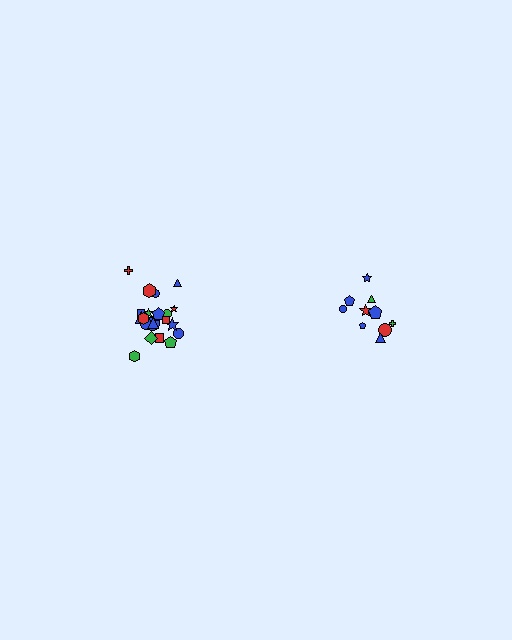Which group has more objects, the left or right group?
The left group.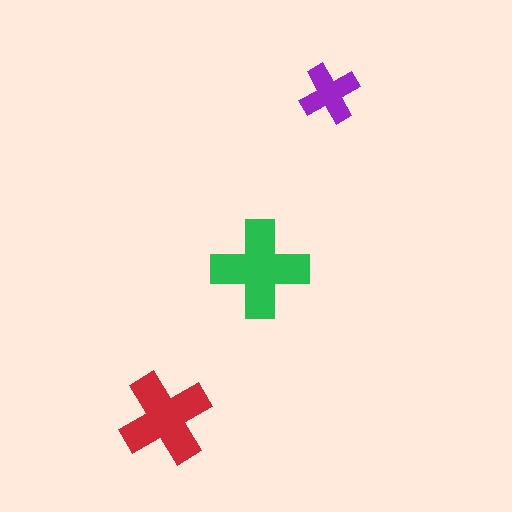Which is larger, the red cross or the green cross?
The green one.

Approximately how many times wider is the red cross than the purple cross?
About 1.5 times wider.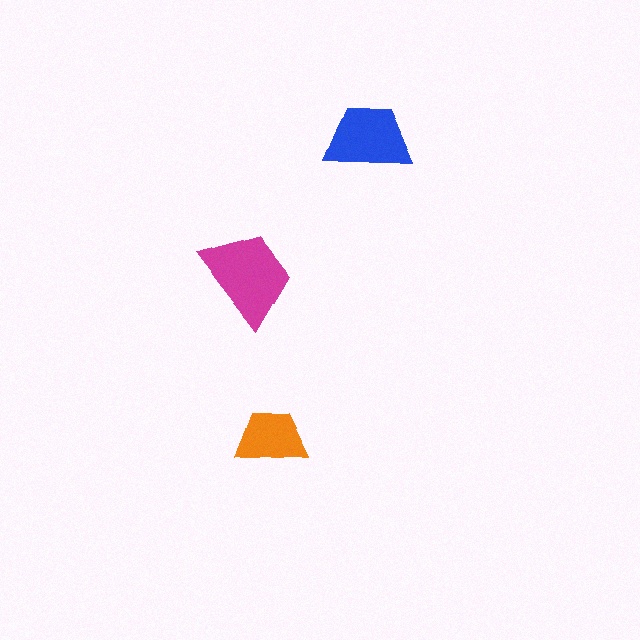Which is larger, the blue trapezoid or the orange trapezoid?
The blue one.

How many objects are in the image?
There are 3 objects in the image.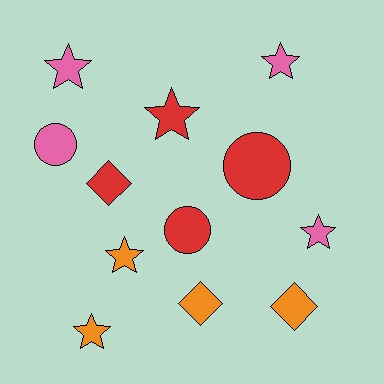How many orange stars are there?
There are 2 orange stars.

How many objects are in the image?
There are 12 objects.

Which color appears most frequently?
Pink, with 4 objects.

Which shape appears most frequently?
Star, with 6 objects.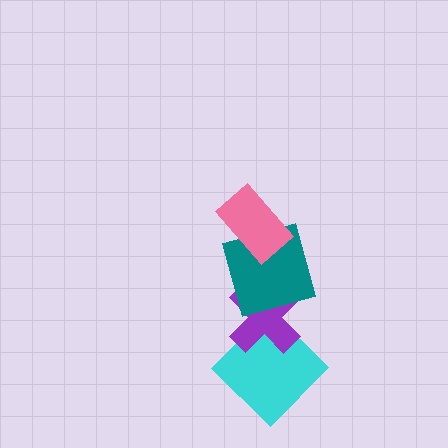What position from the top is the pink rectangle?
The pink rectangle is 1st from the top.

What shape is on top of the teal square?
The pink rectangle is on top of the teal square.